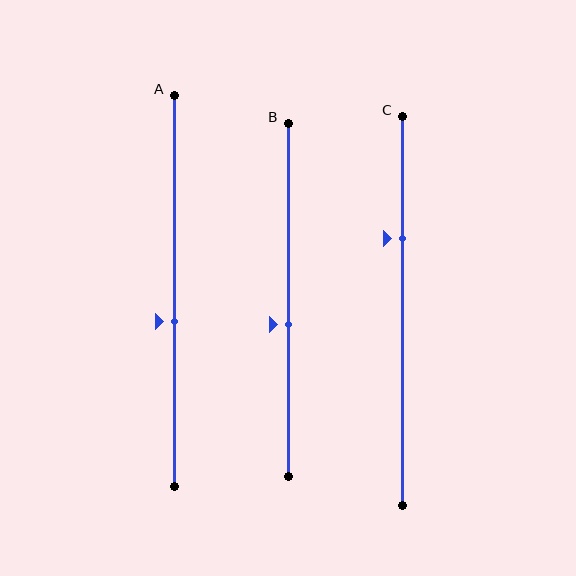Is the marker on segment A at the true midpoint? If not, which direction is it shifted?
No, the marker on segment A is shifted downward by about 8% of the segment length.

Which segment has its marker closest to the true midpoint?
Segment B has its marker closest to the true midpoint.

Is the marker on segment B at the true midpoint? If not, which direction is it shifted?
No, the marker on segment B is shifted downward by about 7% of the segment length.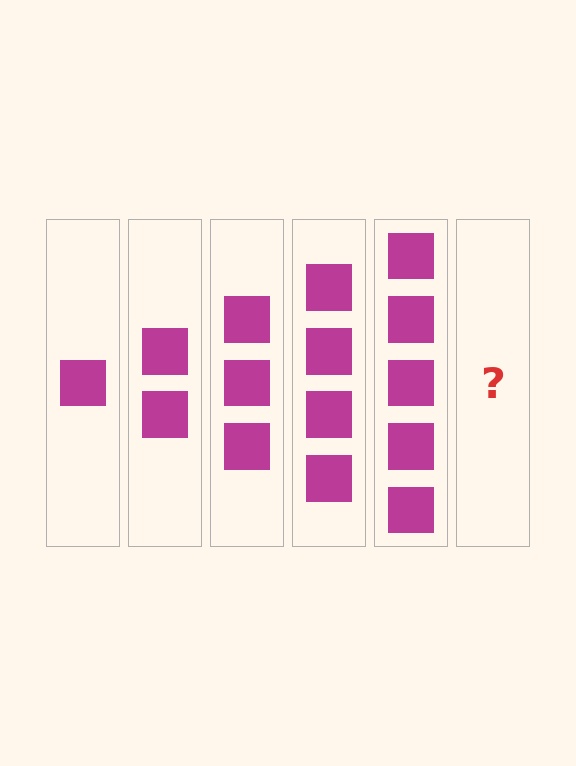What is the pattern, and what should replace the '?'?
The pattern is that each step adds one more square. The '?' should be 6 squares.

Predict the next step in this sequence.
The next step is 6 squares.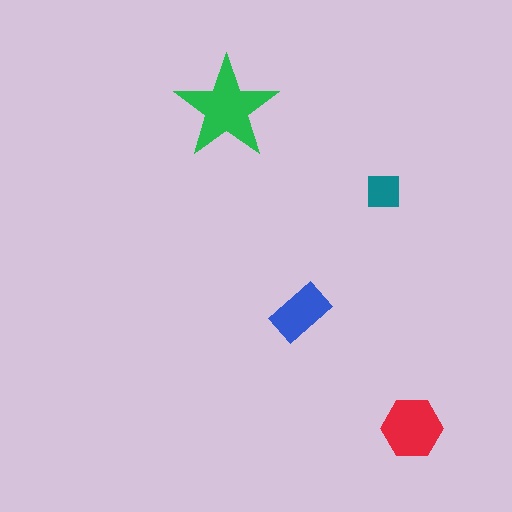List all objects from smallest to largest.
The teal square, the blue rectangle, the red hexagon, the green star.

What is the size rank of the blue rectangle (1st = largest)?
3rd.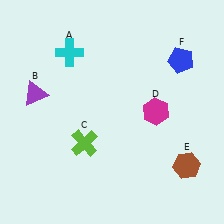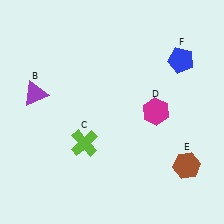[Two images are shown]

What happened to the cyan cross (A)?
The cyan cross (A) was removed in Image 2. It was in the top-left area of Image 1.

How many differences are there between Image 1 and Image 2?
There is 1 difference between the two images.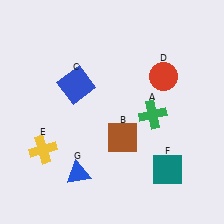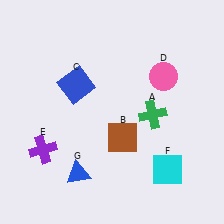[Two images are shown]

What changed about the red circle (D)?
In Image 1, D is red. In Image 2, it changed to pink.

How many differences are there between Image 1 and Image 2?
There are 3 differences between the two images.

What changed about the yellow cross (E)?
In Image 1, E is yellow. In Image 2, it changed to purple.